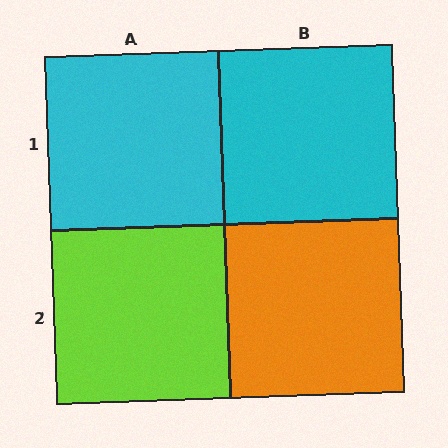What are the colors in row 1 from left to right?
Cyan, cyan.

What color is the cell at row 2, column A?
Lime.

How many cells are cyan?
2 cells are cyan.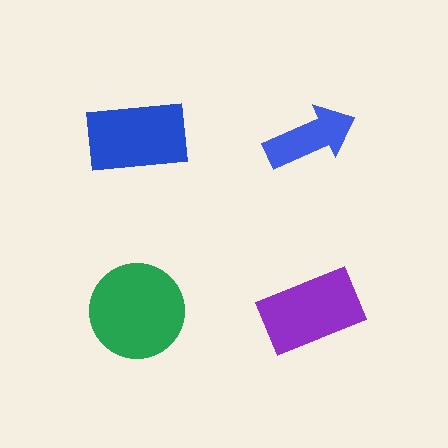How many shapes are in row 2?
2 shapes.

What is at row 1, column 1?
A blue rectangle.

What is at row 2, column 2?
A purple rectangle.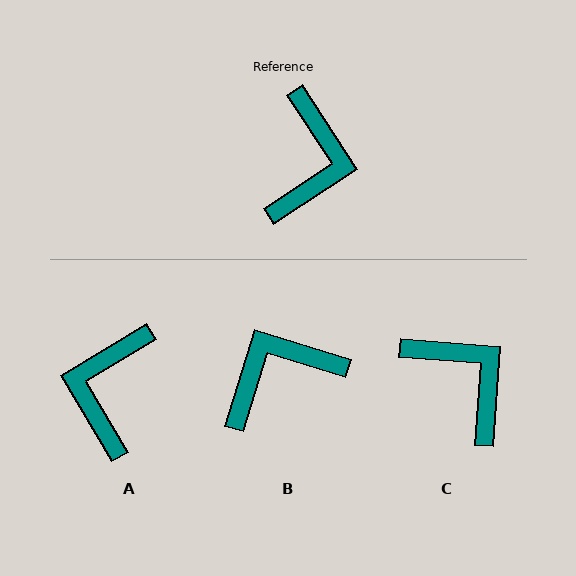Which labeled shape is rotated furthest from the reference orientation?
A, about 177 degrees away.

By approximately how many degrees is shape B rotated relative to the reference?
Approximately 129 degrees counter-clockwise.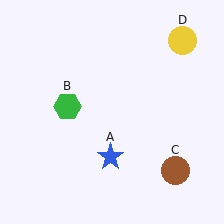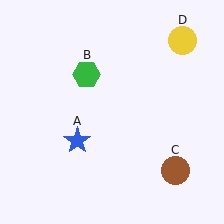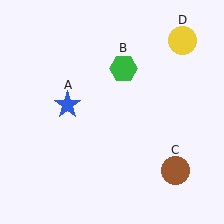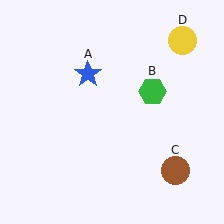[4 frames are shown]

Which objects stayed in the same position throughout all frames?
Brown circle (object C) and yellow circle (object D) remained stationary.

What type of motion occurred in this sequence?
The blue star (object A), green hexagon (object B) rotated clockwise around the center of the scene.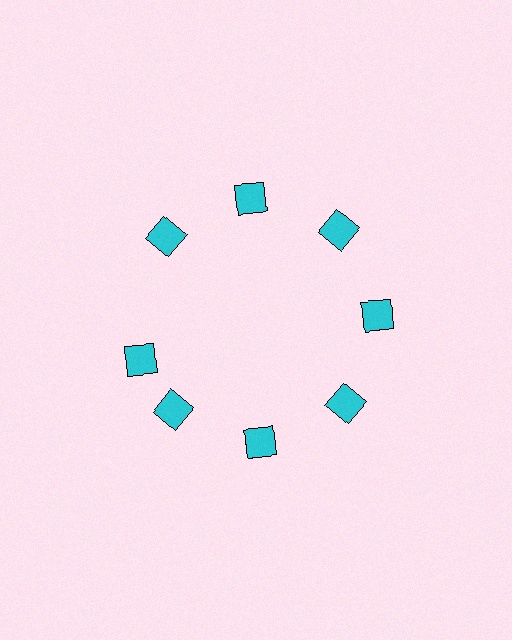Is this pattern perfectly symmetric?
No. The 8 cyan squares are arranged in a ring, but one element near the 9 o'clock position is rotated out of alignment along the ring, breaking the 8-fold rotational symmetry.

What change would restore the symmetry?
The symmetry would be restored by rotating it back into even spacing with its neighbors so that all 8 squares sit at equal angles and equal distance from the center.